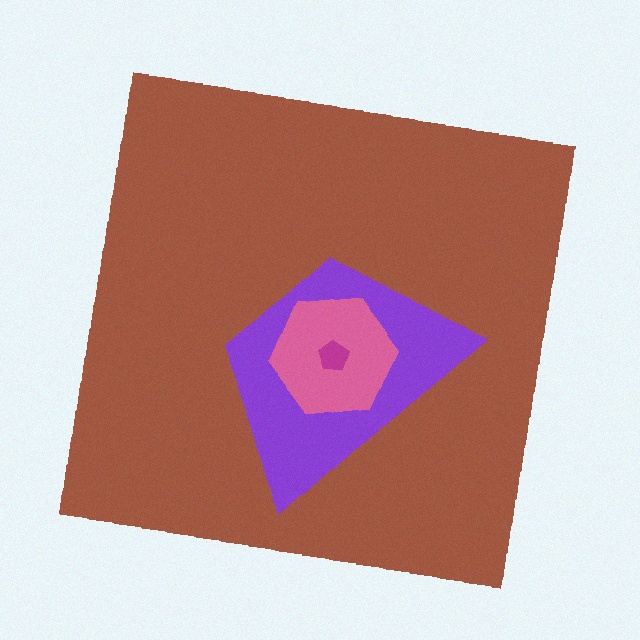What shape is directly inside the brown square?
The purple trapezoid.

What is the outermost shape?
The brown square.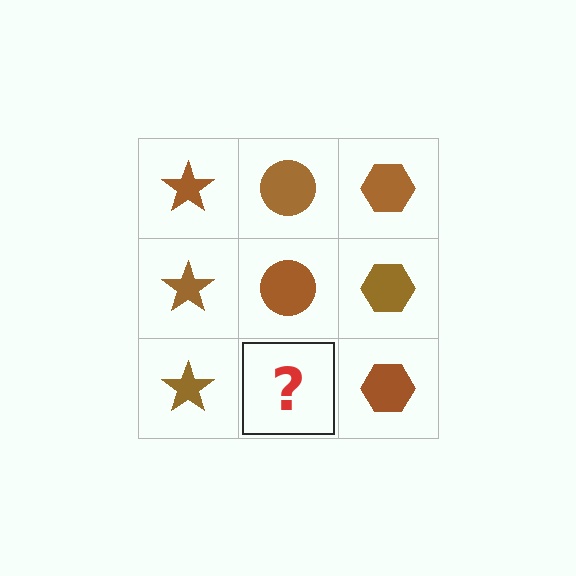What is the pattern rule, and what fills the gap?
The rule is that each column has a consistent shape. The gap should be filled with a brown circle.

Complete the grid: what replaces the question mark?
The question mark should be replaced with a brown circle.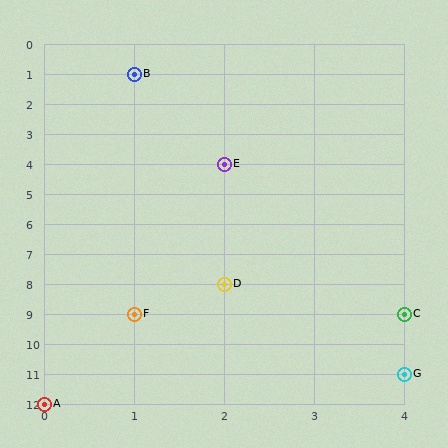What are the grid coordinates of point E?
Point E is at grid coordinates (2, 4).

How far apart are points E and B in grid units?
Points E and B are 1 column and 3 rows apart (about 3.2 grid units diagonally).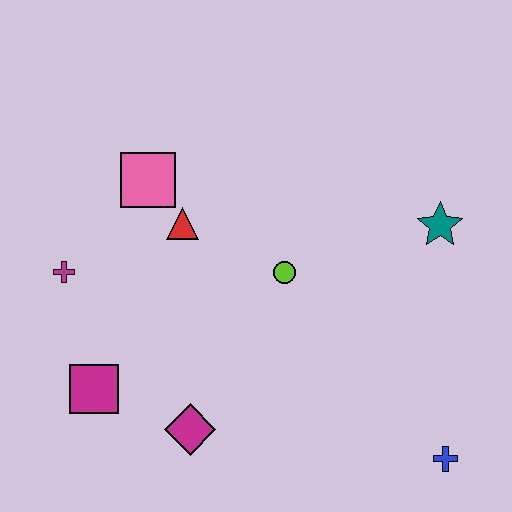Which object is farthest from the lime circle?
The blue cross is farthest from the lime circle.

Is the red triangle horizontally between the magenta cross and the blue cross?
Yes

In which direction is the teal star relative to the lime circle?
The teal star is to the right of the lime circle.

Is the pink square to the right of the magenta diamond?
No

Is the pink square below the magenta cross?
No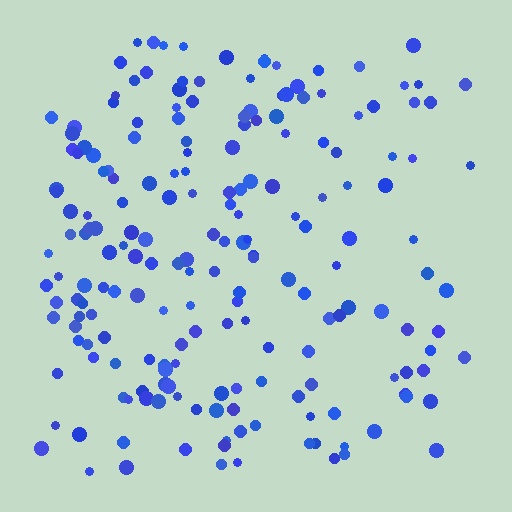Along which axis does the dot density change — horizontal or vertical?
Horizontal.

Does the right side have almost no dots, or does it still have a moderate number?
Still a moderate number, just noticeably fewer than the left.